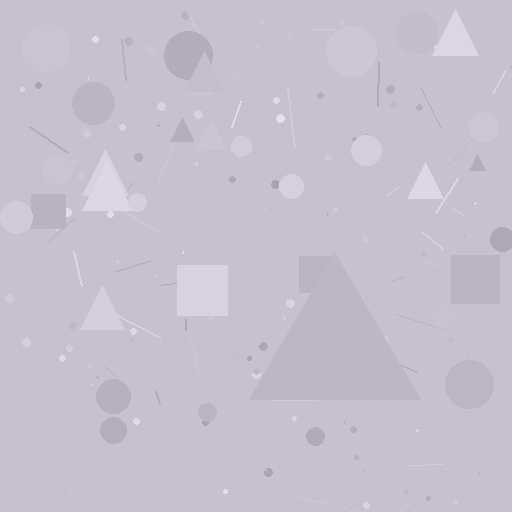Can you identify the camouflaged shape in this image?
The camouflaged shape is a triangle.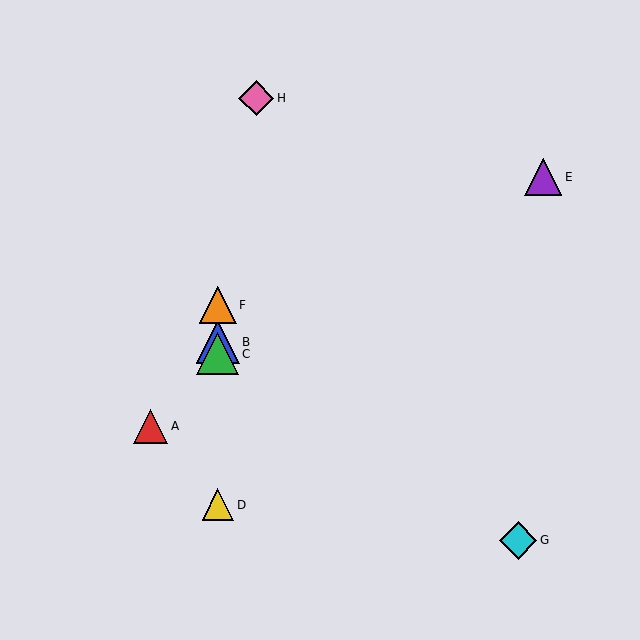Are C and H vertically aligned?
No, C is at x≈218 and H is at x≈256.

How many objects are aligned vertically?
4 objects (B, C, D, F) are aligned vertically.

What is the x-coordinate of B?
Object B is at x≈218.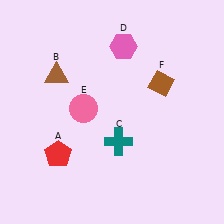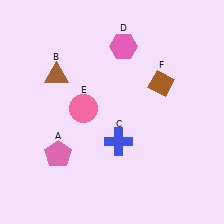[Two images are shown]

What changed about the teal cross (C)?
In Image 1, C is teal. In Image 2, it changed to blue.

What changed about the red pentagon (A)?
In Image 1, A is red. In Image 2, it changed to pink.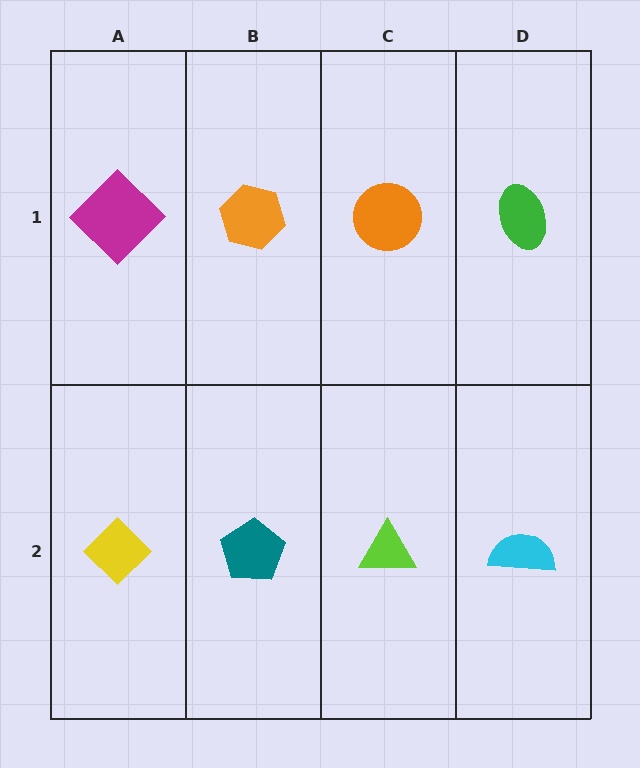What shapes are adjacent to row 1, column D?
A cyan semicircle (row 2, column D), an orange circle (row 1, column C).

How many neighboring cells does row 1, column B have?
3.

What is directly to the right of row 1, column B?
An orange circle.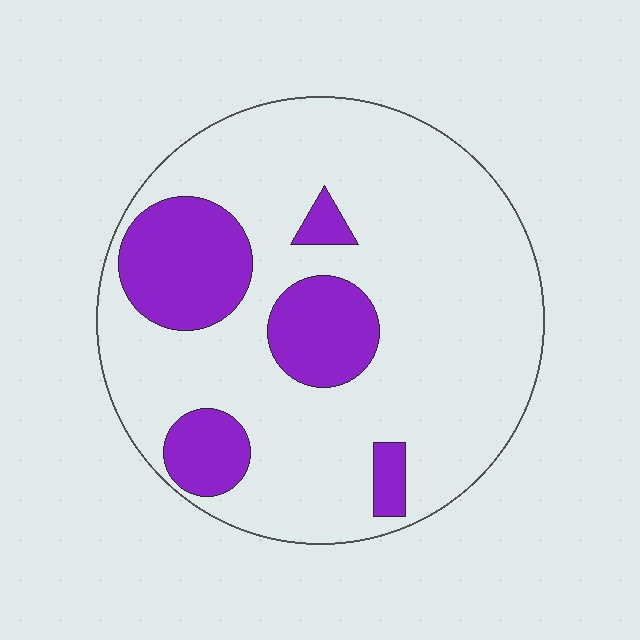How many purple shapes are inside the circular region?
5.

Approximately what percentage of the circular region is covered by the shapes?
Approximately 20%.